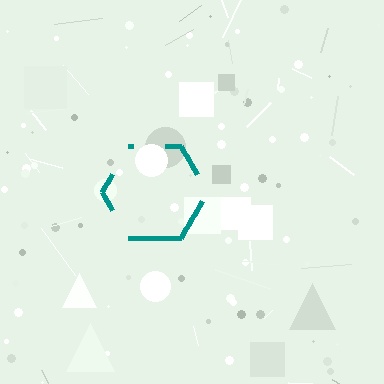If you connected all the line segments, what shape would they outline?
They would outline a hexagon.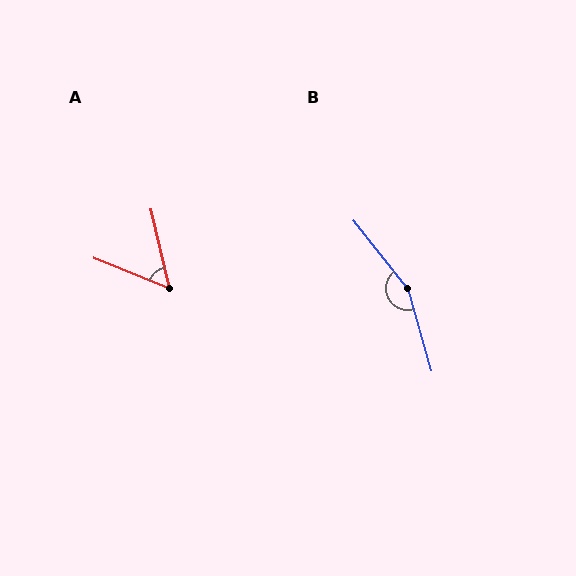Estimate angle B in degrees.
Approximately 158 degrees.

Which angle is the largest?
B, at approximately 158 degrees.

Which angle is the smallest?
A, at approximately 55 degrees.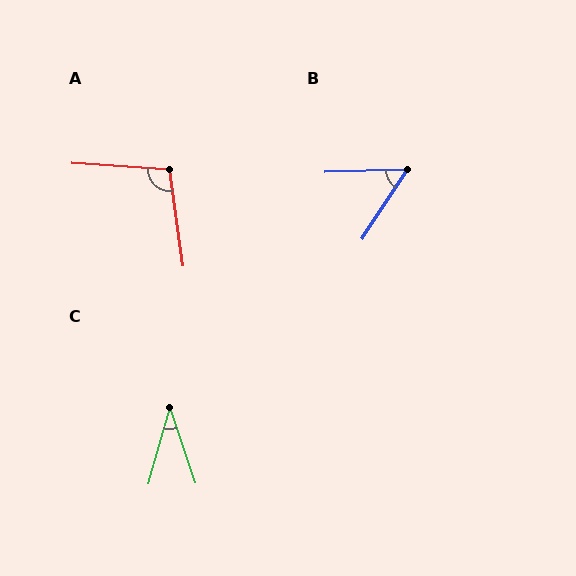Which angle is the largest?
A, at approximately 102 degrees.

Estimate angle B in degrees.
Approximately 55 degrees.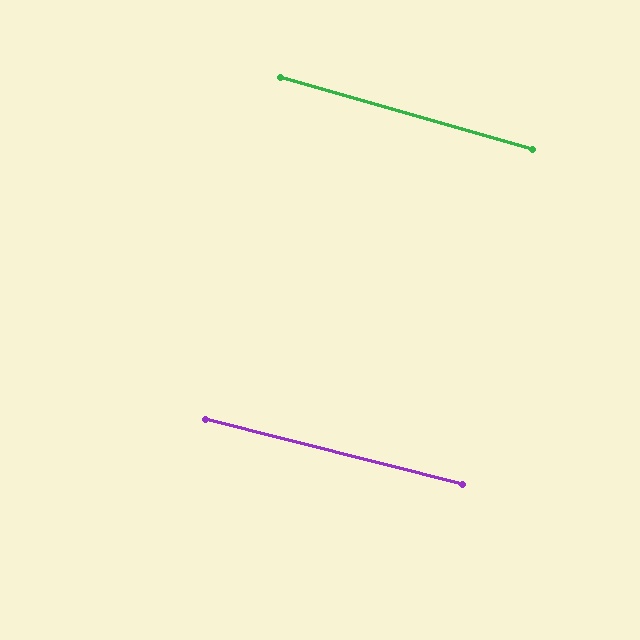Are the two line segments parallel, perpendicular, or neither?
Parallel — their directions differ by only 1.8°.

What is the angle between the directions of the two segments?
Approximately 2 degrees.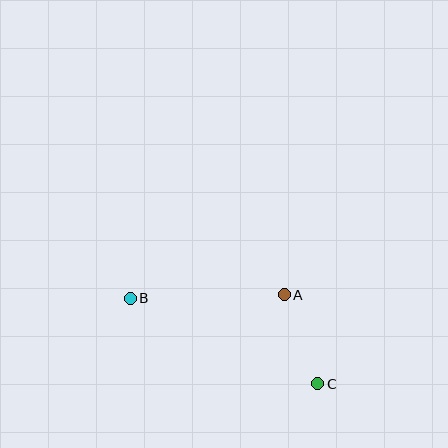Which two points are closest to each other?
Points A and C are closest to each other.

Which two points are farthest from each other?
Points B and C are farthest from each other.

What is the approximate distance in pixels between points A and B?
The distance between A and B is approximately 154 pixels.